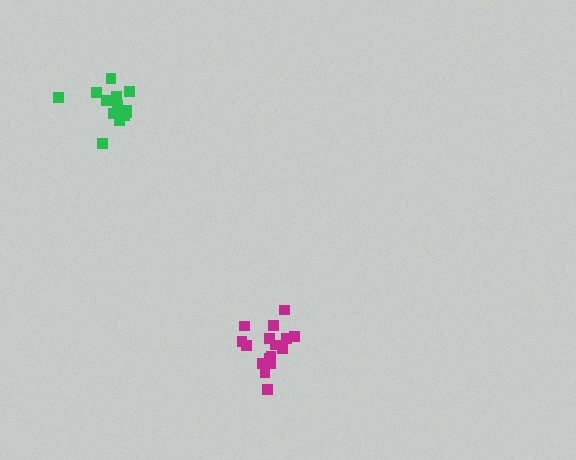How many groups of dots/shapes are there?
There are 2 groups.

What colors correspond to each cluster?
The clusters are colored: magenta, green.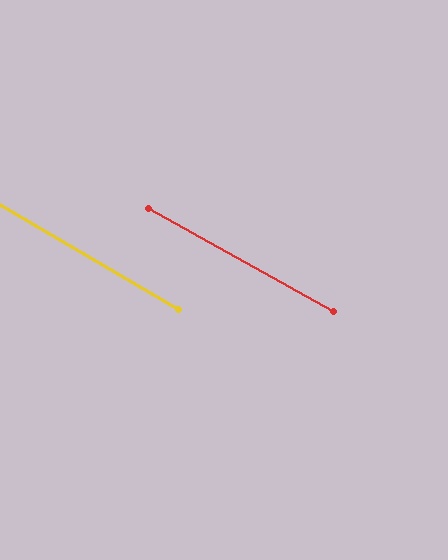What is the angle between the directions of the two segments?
Approximately 1 degree.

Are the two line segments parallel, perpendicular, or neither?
Parallel — their directions differ by only 1.4°.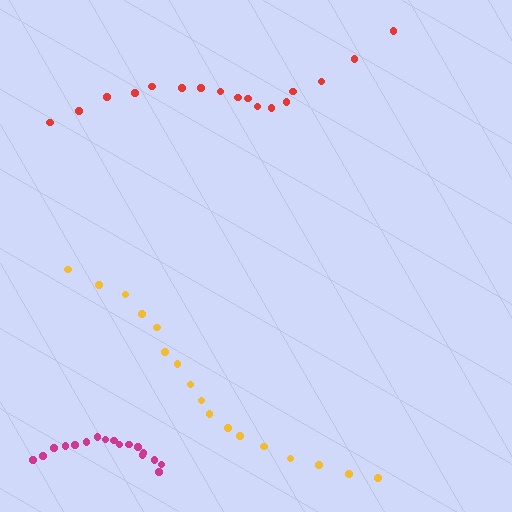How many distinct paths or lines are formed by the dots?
There are 3 distinct paths.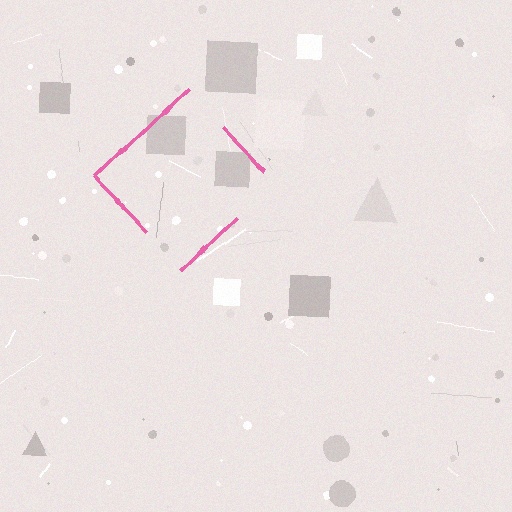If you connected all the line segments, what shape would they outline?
They would outline a diamond.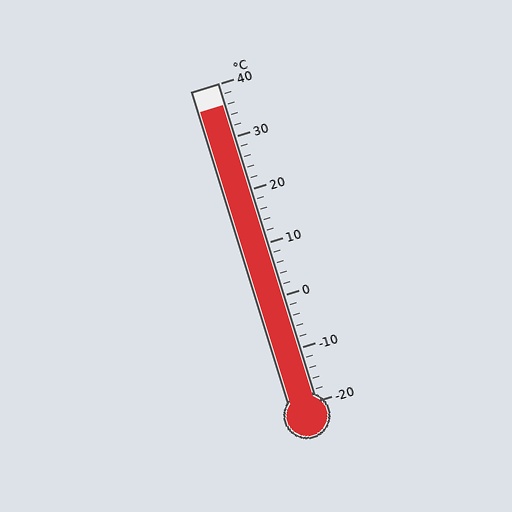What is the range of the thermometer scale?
The thermometer scale ranges from -20°C to 40°C.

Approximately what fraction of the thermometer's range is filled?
The thermometer is filled to approximately 95% of its range.